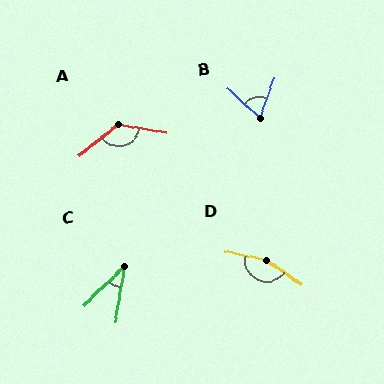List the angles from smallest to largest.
C (37°), B (68°), A (132°), D (157°).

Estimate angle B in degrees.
Approximately 68 degrees.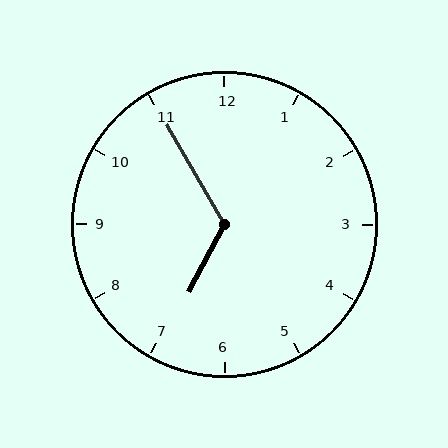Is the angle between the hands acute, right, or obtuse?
It is obtuse.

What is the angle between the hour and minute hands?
Approximately 122 degrees.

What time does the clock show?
6:55.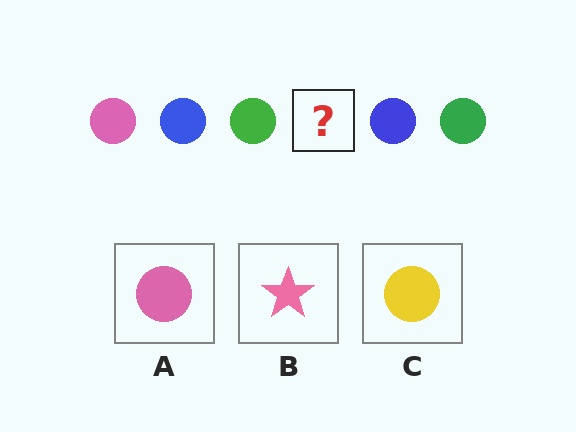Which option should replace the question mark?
Option A.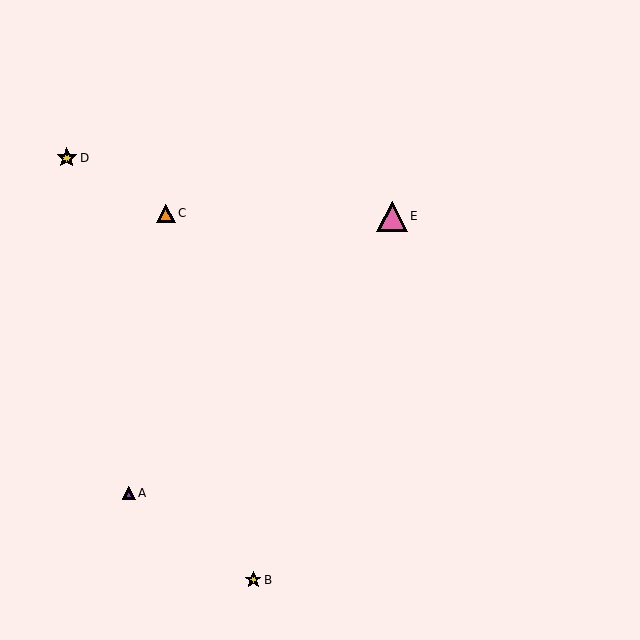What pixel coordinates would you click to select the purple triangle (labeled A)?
Click at (129, 493) to select the purple triangle A.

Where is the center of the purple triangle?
The center of the purple triangle is at (129, 493).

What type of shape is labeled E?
Shape E is a pink triangle.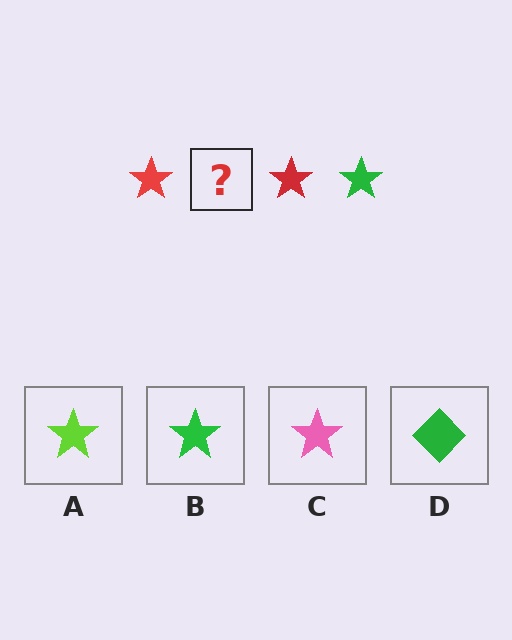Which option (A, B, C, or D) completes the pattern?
B.